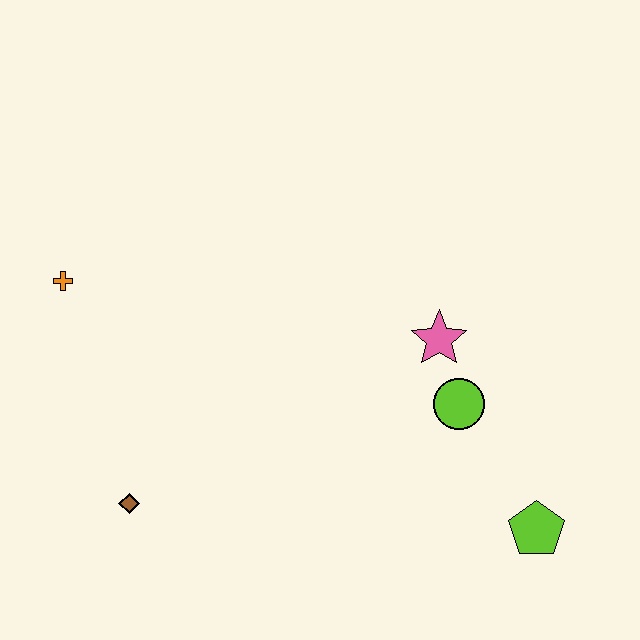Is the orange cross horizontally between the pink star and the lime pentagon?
No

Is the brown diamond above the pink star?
No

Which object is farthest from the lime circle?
The orange cross is farthest from the lime circle.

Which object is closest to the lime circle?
The pink star is closest to the lime circle.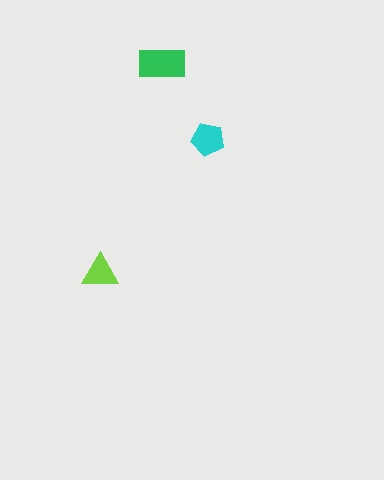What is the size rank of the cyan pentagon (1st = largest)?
2nd.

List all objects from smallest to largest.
The lime triangle, the cyan pentagon, the green rectangle.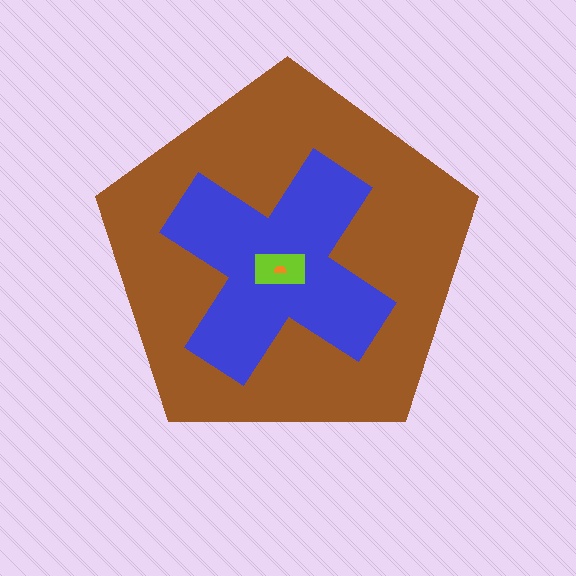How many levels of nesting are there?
4.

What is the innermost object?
The orange semicircle.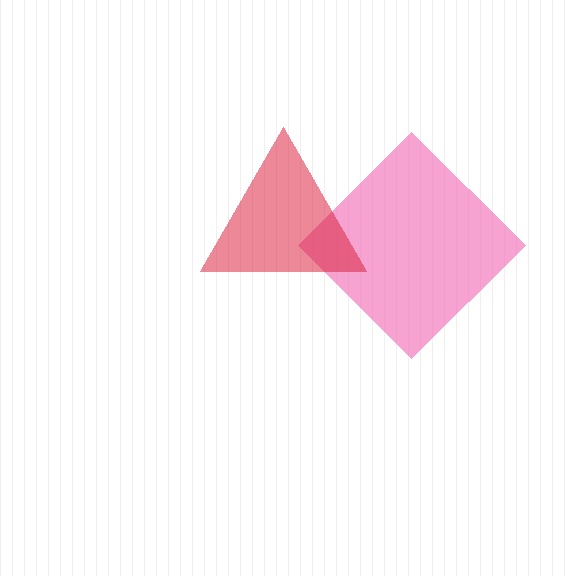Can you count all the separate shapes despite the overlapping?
Yes, there are 2 separate shapes.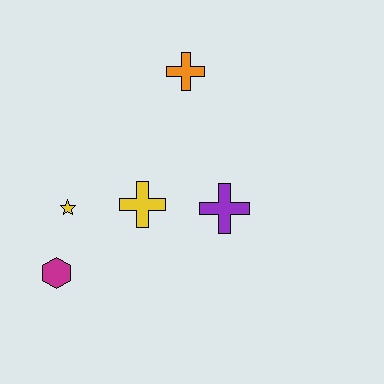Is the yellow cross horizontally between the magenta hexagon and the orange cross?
Yes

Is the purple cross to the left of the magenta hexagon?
No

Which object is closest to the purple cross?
The yellow cross is closest to the purple cross.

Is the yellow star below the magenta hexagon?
No